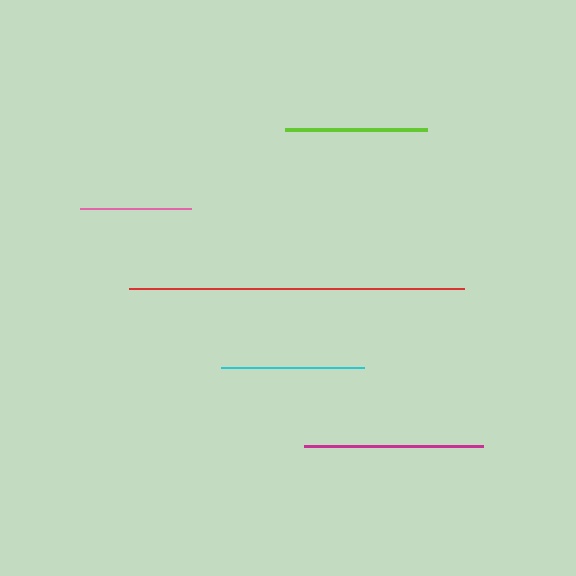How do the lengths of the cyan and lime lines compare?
The cyan and lime lines are approximately the same length.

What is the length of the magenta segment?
The magenta segment is approximately 178 pixels long.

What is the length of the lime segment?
The lime segment is approximately 142 pixels long.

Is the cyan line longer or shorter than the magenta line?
The magenta line is longer than the cyan line.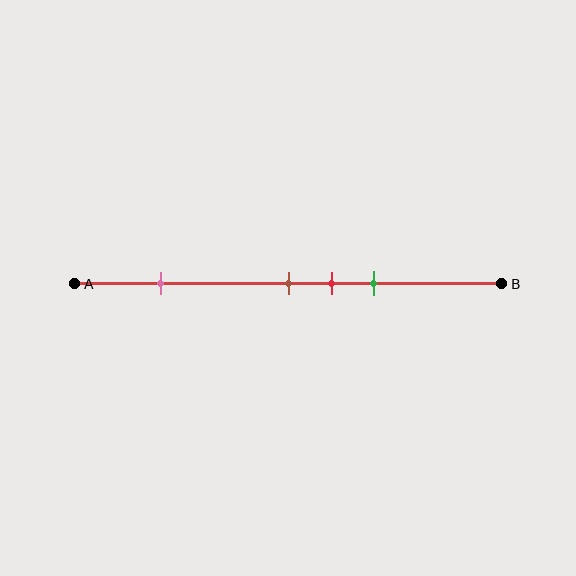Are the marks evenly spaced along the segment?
No, the marks are not evenly spaced.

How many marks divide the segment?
There are 4 marks dividing the segment.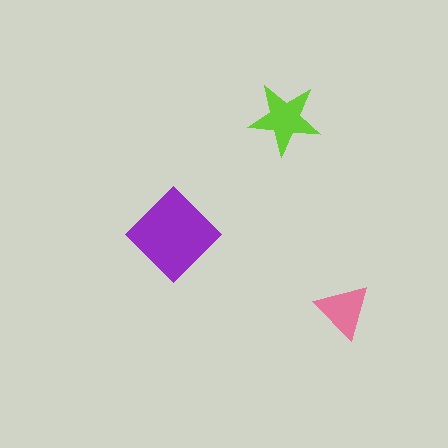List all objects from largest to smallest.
The purple diamond, the lime star, the pink triangle.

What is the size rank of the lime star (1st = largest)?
2nd.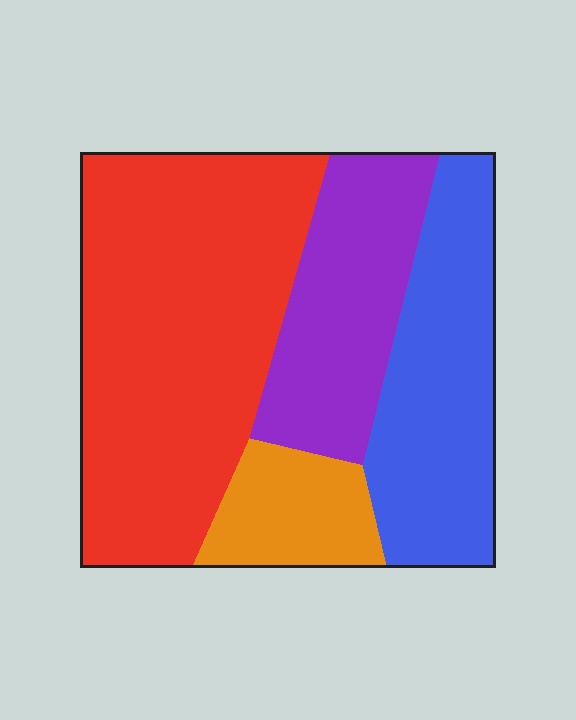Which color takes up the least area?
Orange, at roughly 10%.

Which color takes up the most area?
Red, at roughly 45%.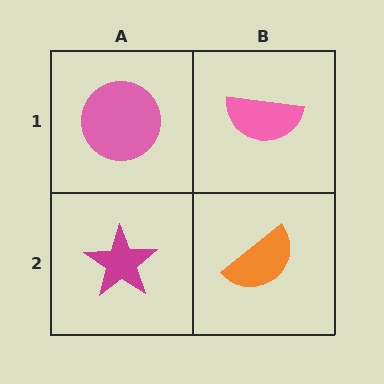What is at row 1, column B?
A pink semicircle.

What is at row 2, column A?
A magenta star.